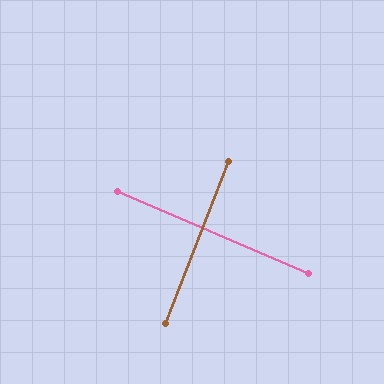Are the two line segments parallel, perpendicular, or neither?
Perpendicular — they meet at approximately 88°.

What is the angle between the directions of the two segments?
Approximately 88 degrees.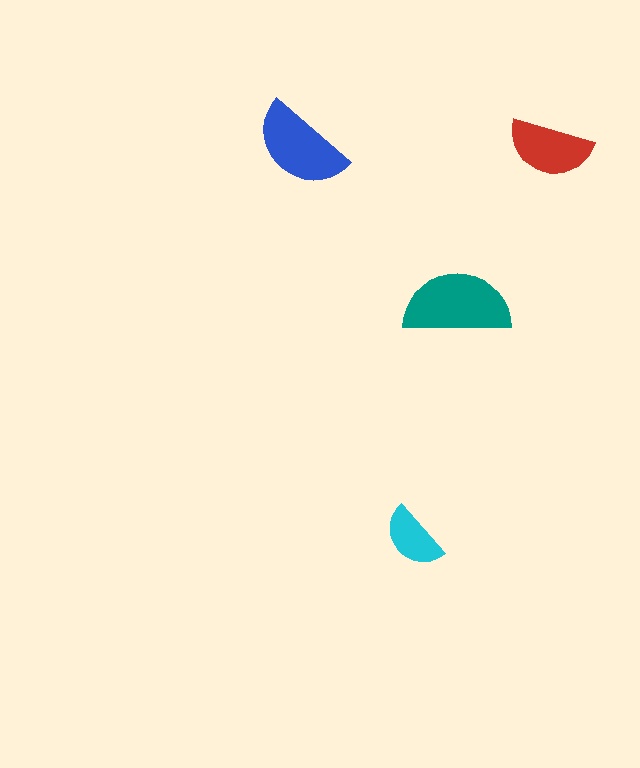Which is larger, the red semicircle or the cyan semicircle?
The red one.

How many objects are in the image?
There are 4 objects in the image.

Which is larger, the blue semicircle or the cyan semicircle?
The blue one.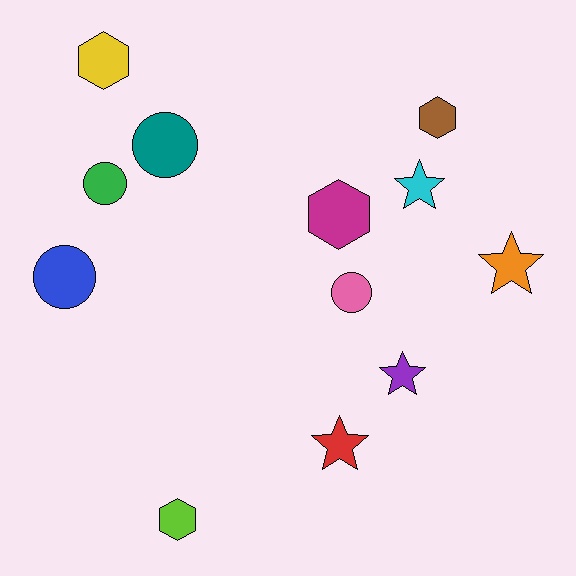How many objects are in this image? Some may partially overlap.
There are 12 objects.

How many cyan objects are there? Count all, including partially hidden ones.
There is 1 cyan object.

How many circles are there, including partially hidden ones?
There are 4 circles.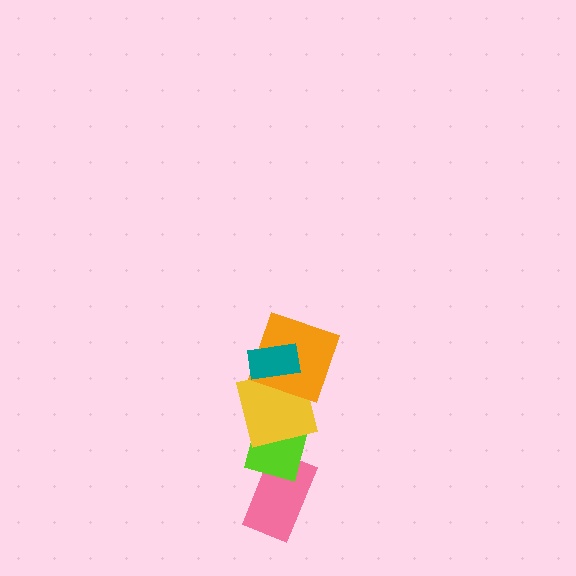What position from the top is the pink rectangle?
The pink rectangle is 5th from the top.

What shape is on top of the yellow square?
The orange square is on top of the yellow square.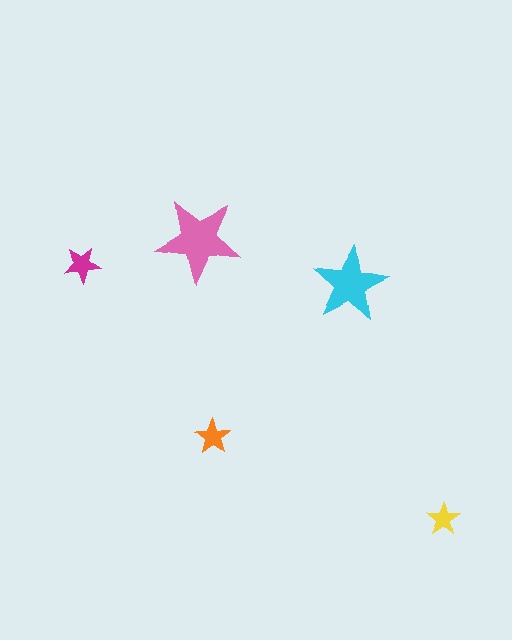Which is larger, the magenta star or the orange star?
The magenta one.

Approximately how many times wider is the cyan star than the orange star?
About 2 times wider.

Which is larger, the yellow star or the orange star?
The orange one.